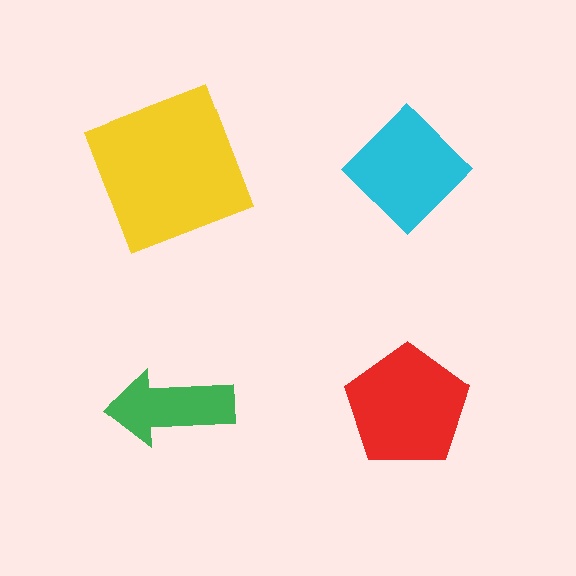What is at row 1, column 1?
A yellow square.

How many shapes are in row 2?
2 shapes.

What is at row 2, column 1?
A green arrow.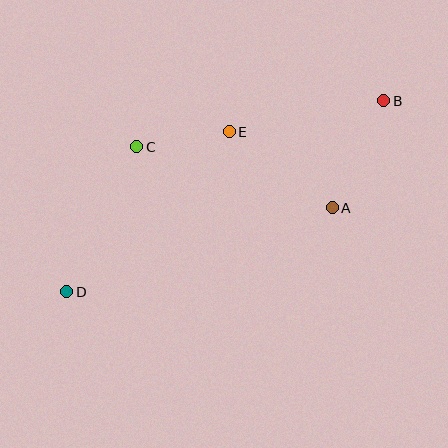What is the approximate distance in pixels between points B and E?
The distance between B and E is approximately 158 pixels.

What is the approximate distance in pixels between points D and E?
The distance between D and E is approximately 228 pixels.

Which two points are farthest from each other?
Points B and D are farthest from each other.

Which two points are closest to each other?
Points C and E are closest to each other.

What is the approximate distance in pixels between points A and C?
The distance between A and C is approximately 205 pixels.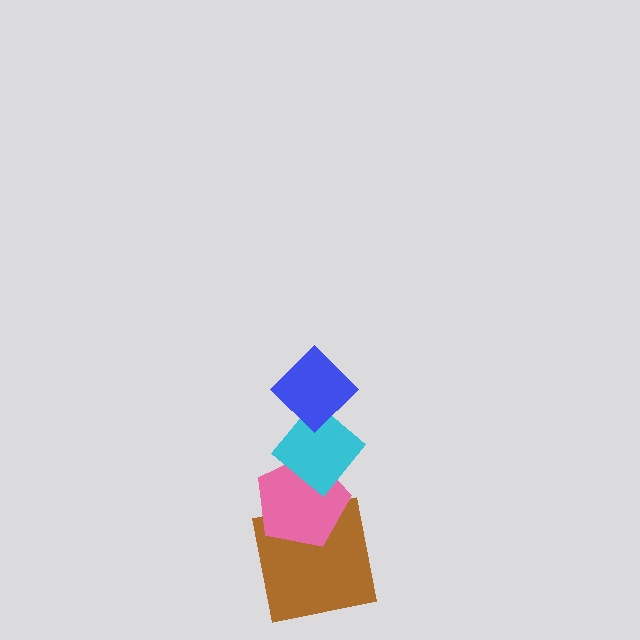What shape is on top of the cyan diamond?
The blue diamond is on top of the cyan diamond.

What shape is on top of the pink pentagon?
The cyan diamond is on top of the pink pentagon.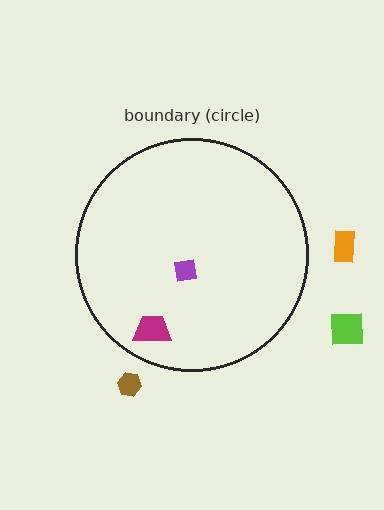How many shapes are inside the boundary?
2 inside, 3 outside.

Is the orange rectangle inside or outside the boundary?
Outside.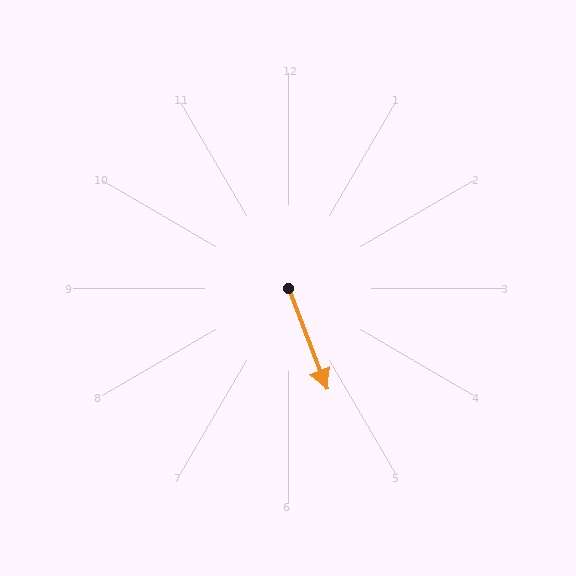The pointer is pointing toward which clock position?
Roughly 5 o'clock.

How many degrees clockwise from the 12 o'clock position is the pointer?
Approximately 159 degrees.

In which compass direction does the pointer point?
South.